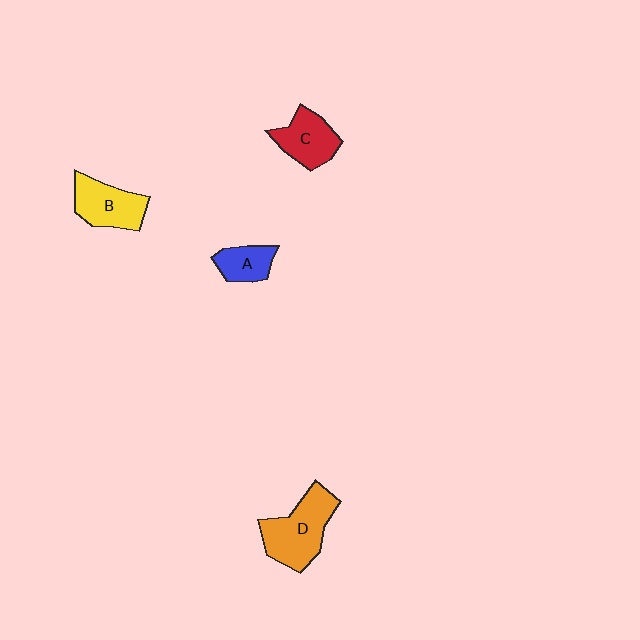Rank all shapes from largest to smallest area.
From largest to smallest: D (orange), B (yellow), C (red), A (blue).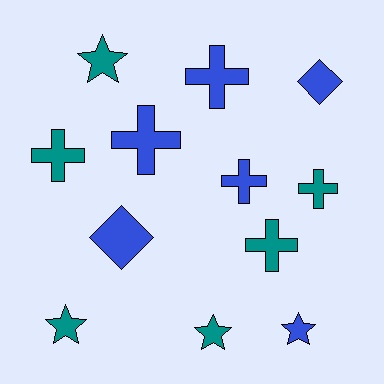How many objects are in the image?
There are 12 objects.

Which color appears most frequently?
Teal, with 6 objects.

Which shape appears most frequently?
Cross, with 6 objects.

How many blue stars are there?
There is 1 blue star.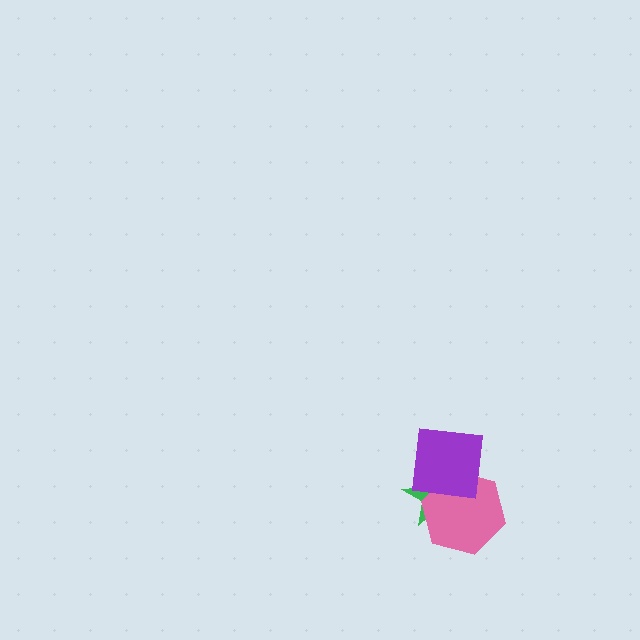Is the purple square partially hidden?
No, no other shape covers it.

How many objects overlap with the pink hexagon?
2 objects overlap with the pink hexagon.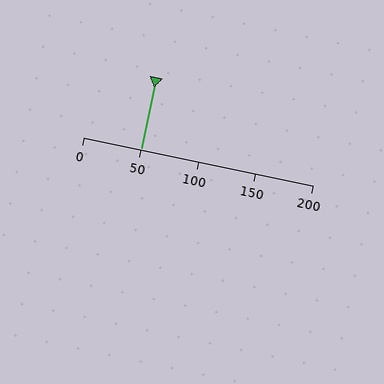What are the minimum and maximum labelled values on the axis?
The axis runs from 0 to 200.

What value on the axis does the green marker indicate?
The marker indicates approximately 50.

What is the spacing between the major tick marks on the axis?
The major ticks are spaced 50 apart.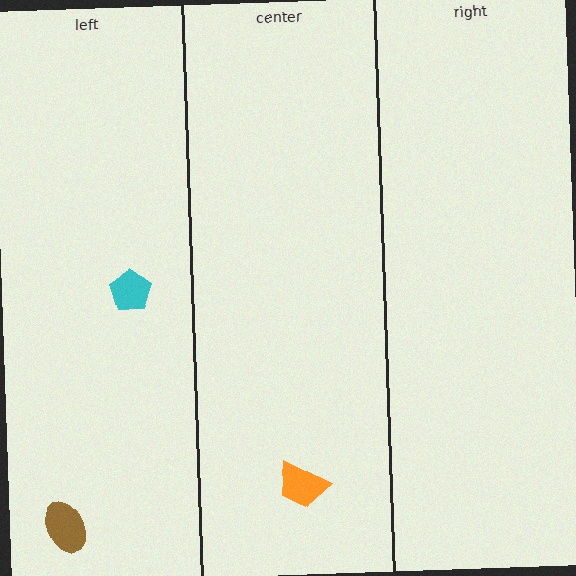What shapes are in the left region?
The brown ellipse, the cyan pentagon.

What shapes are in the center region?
The orange trapezoid.